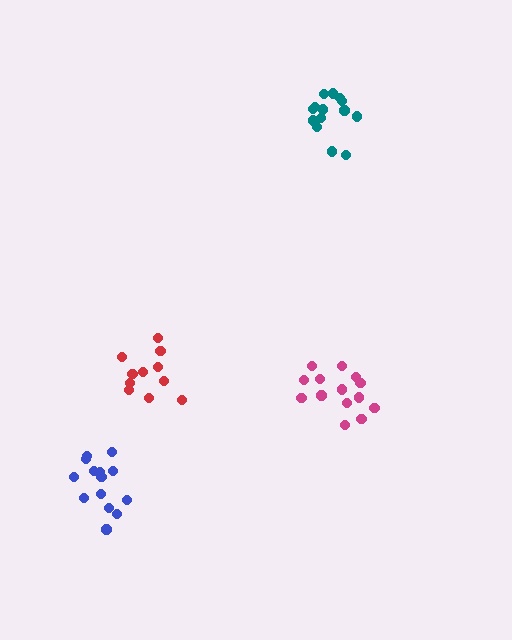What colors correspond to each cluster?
The clusters are colored: red, teal, magenta, blue.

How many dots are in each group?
Group 1: 11 dots, Group 2: 14 dots, Group 3: 14 dots, Group 4: 14 dots (53 total).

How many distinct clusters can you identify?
There are 4 distinct clusters.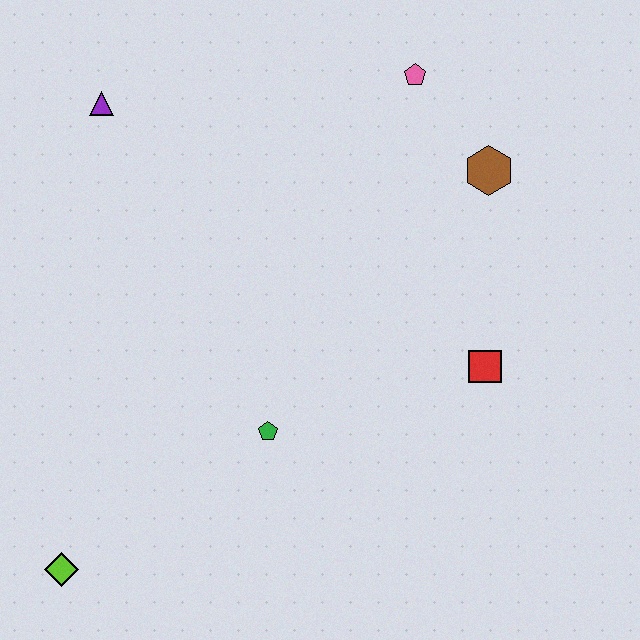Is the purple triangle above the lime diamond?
Yes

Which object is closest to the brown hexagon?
The pink pentagon is closest to the brown hexagon.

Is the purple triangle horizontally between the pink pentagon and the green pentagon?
No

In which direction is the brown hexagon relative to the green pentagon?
The brown hexagon is above the green pentagon.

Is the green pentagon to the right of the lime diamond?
Yes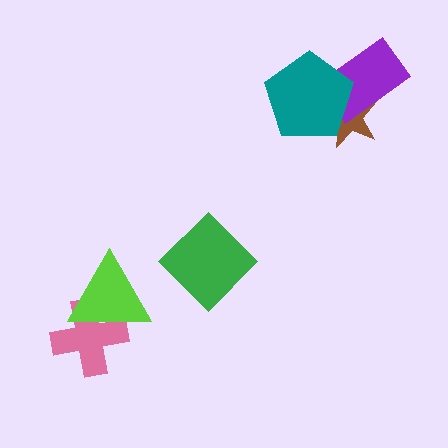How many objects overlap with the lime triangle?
1 object overlaps with the lime triangle.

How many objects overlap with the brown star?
2 objects overlap with the brown star.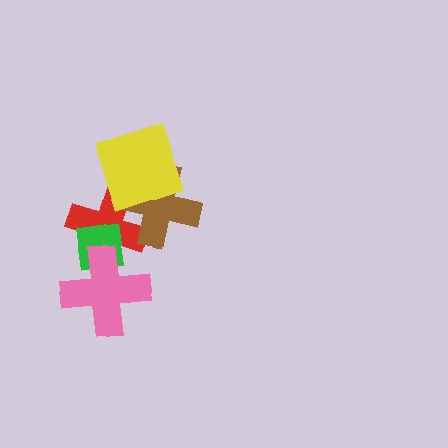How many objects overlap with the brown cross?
2 objects overlap with the brown cross.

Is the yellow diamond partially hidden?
No, no other shape covers it.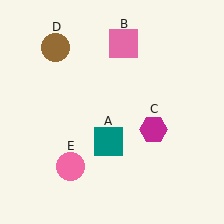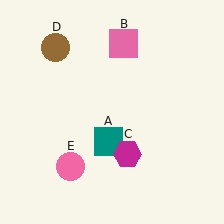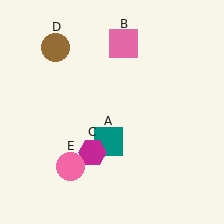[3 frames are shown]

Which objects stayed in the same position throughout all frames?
Teal square (object A) and pink square (object B) and brown circle (object D) and pink circle (object E) remained stationary.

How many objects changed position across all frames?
1 object changed position: magenta hexagon (object C).